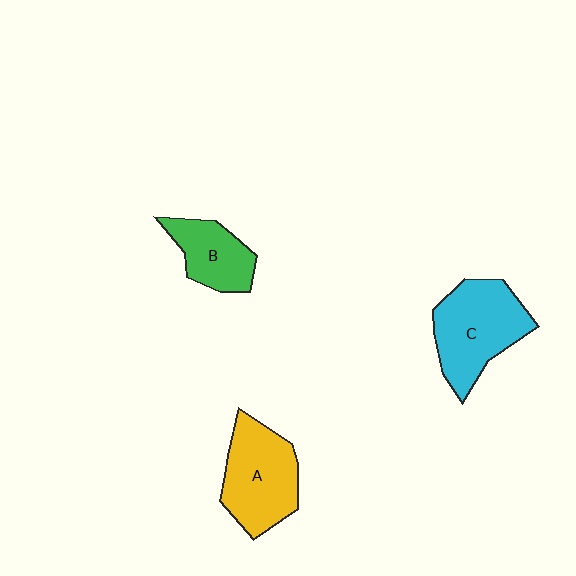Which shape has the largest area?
Shape C (cyan).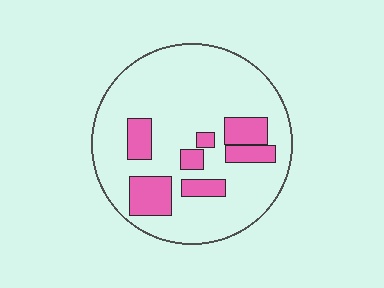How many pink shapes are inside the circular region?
7.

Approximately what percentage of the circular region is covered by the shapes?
Approximately 20%.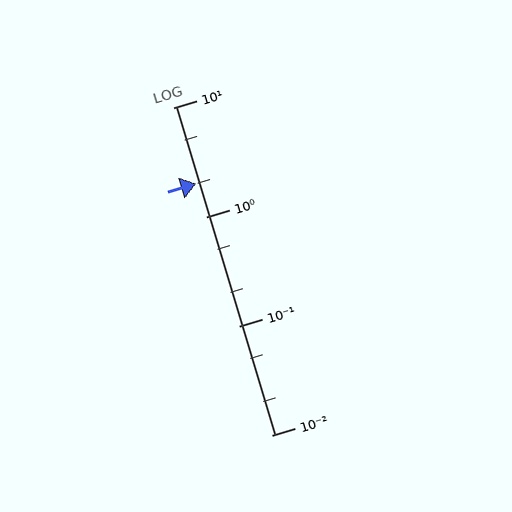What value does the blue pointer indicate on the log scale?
The pointer indicates approximately 2.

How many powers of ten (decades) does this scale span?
The scale spans 3 decades, from 0.01 to 10.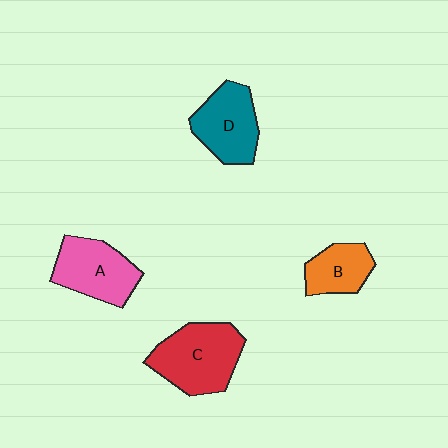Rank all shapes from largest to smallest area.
From largest to smallest: C (red), A (pink), D (teal), B (orange).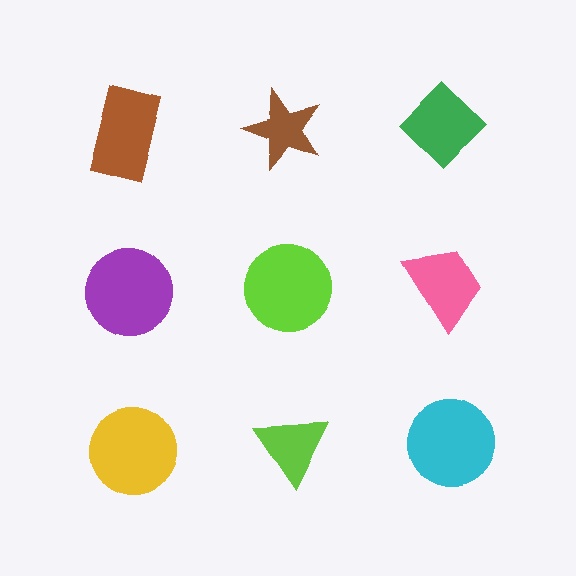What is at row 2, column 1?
A purple circle.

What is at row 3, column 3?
A cyan circle.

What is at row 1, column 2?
A brown star.